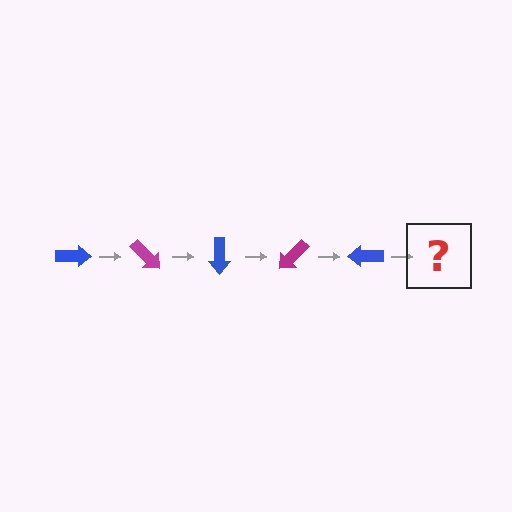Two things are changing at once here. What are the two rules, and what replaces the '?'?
The two rules are that it rotates 45 degrees each step and the color cycles through blue and magenta. The '?' should be a magenta arrow, rotated 225 degrees from the start.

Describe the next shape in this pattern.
It should be a magenta arrow, rotated 225 degrees from the start.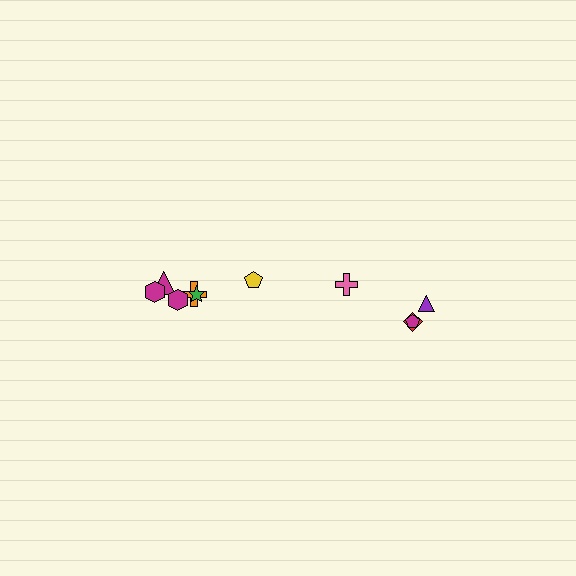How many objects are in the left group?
There are 6 objects.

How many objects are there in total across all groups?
There are 10 objects.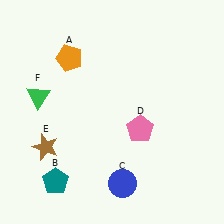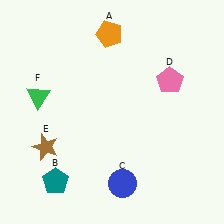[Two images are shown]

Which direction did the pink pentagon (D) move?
The pink pentagon (D) moved up.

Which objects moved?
The objects that moved are: the orange pentagon (A), the pink pentagon (D).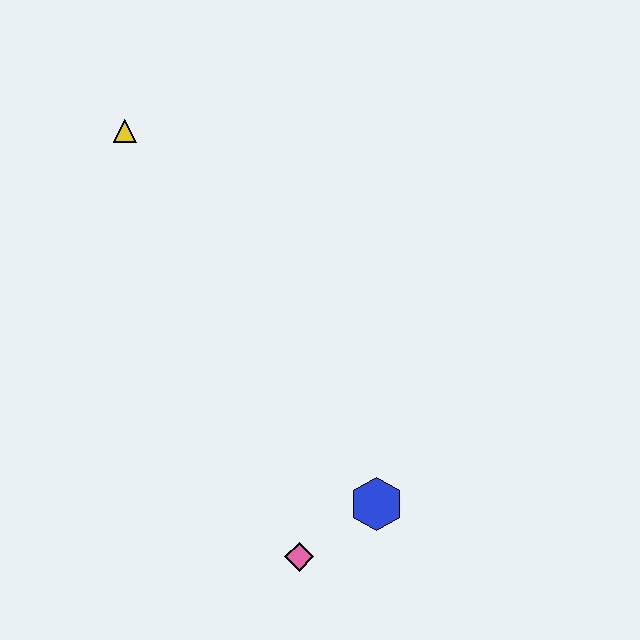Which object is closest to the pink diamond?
The blue hexagon is closest to the pink diamond.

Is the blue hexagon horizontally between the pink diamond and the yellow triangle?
No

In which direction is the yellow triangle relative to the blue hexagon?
The yellow triangle is above the blue hexagon.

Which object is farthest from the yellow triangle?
The pink diamond is farthest from the yellow triangle.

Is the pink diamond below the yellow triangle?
Yes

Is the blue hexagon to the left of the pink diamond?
No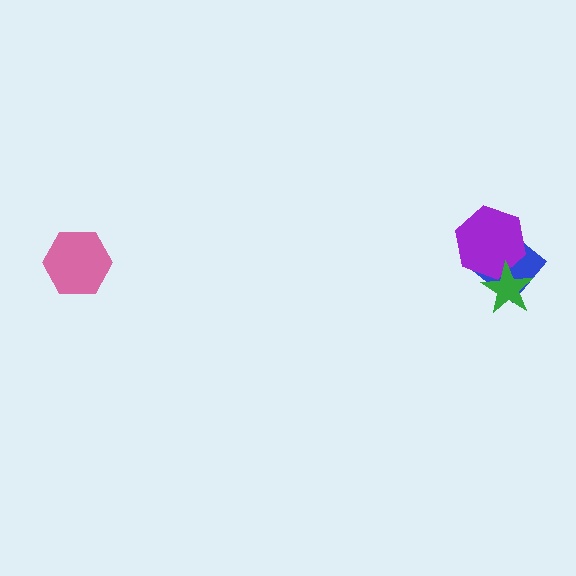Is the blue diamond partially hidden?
Yes, it is partially covered by another shape.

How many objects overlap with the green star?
2 objects overlap with the green star.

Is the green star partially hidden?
No, no other shape covers it.